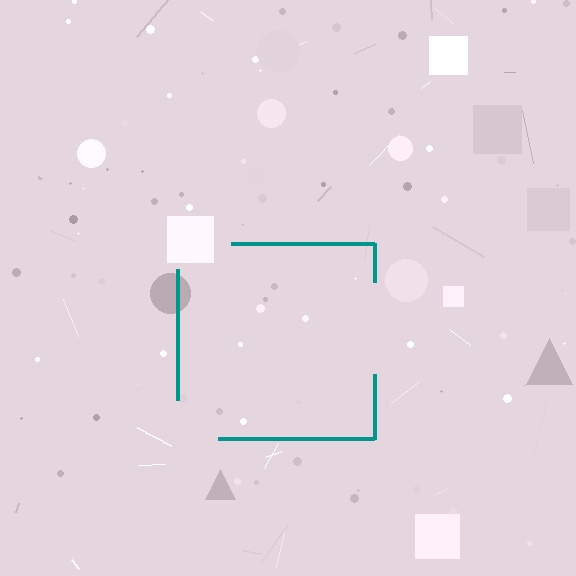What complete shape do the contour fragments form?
The contour fragments form a square.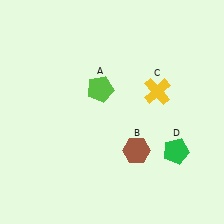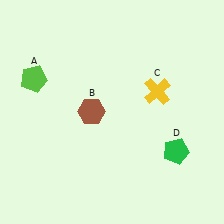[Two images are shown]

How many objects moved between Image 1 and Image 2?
2 objects moved between the two images.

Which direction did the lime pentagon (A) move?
The lime pentagon (A) moved left.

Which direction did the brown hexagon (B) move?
The brown hexagon (B) moved left.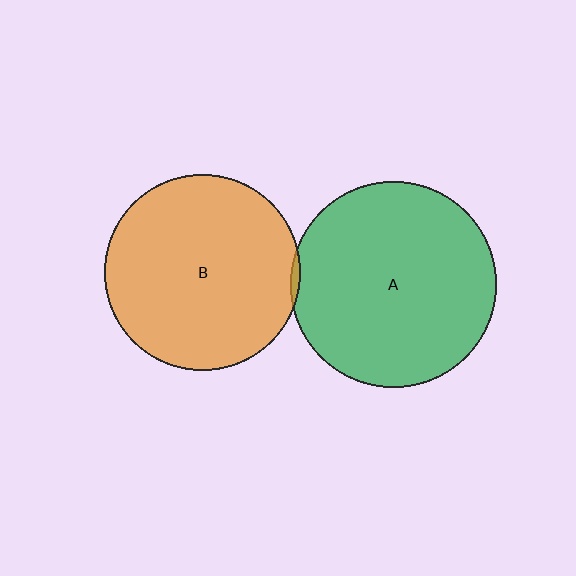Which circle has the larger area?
Circle A (green).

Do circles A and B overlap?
Yes.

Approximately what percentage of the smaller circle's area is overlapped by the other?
Approximately 5%.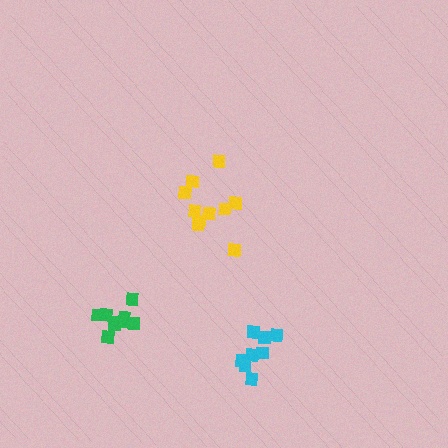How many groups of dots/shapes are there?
There are 3 groups.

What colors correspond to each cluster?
The clusters are colored: yellow, cyan, green.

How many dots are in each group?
Group 1: 10 dots, Group 2: 8 dots, Group 3: 9 dots (27 total).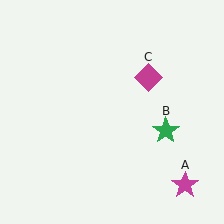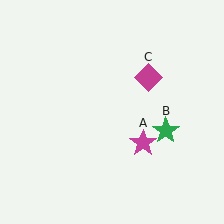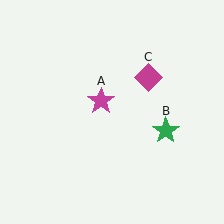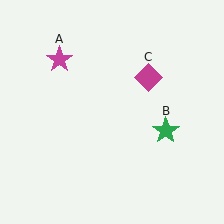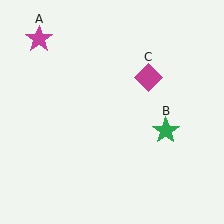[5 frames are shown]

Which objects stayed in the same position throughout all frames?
Green star (object B) and magenta diamond (object C) remained stationary.